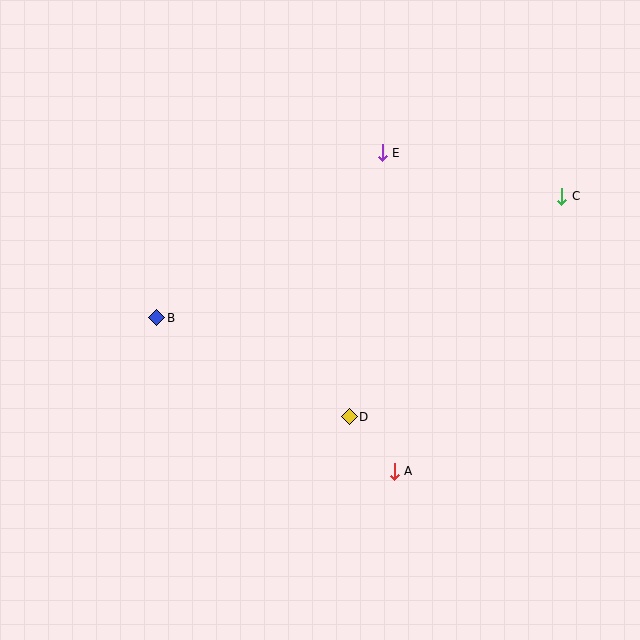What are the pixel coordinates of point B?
Point B is at (157, 318).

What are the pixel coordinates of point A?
Point A is at (394, 471).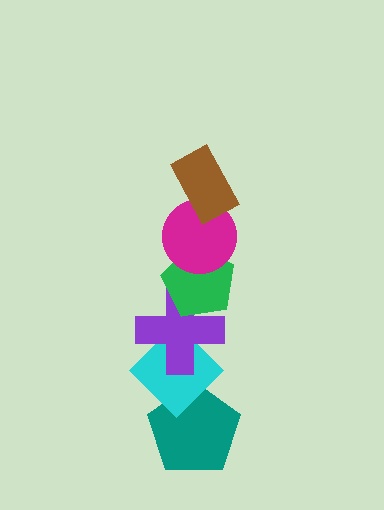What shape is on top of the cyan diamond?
The purple cross is on top of the cyan diamond.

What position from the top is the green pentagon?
The green pentagon is 3rd from the top.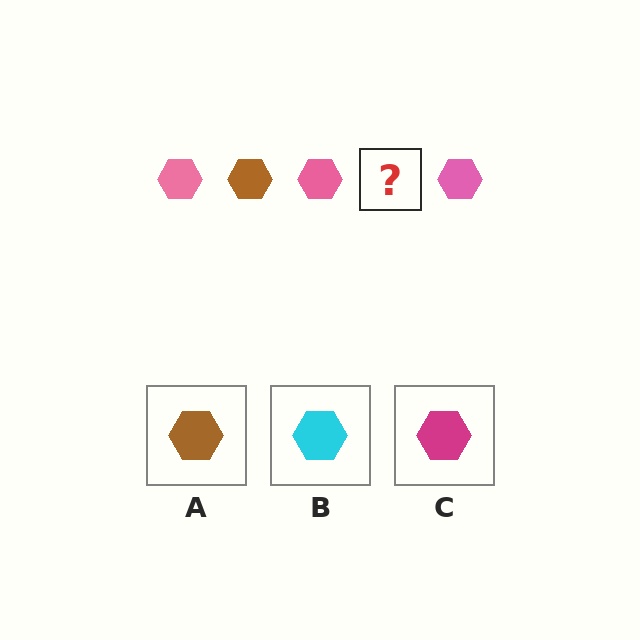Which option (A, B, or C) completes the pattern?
A.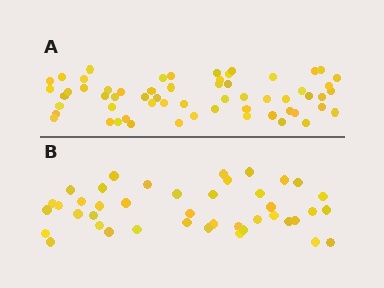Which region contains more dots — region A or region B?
Region A (the top region) has more dots.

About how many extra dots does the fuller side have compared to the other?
Region A has approximately 20 more dots than region B.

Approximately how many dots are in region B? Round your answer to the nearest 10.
About 40 dots. (The exact count is 42, which rounds to 40.)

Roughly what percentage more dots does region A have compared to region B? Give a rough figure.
About 45% more.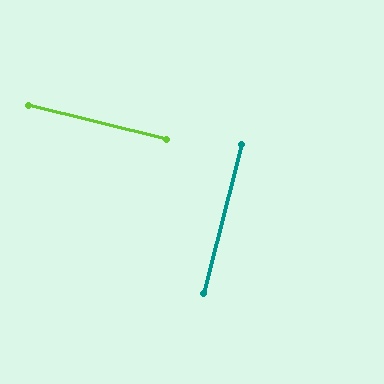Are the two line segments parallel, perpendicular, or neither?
Perpendicular — they meet at approximately 90°.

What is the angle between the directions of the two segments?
Approximately 90 degrees.